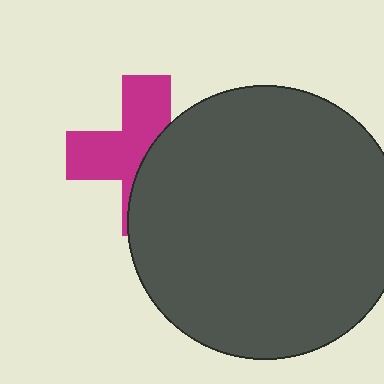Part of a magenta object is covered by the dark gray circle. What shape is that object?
It is a cross.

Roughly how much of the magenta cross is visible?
About half of it is visible (roughly 52%).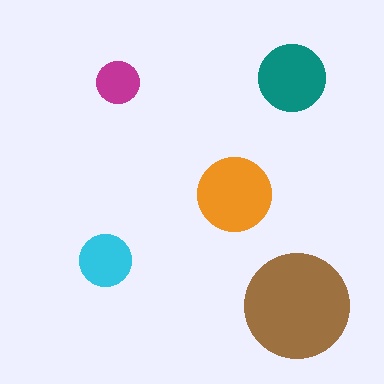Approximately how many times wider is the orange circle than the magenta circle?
About 1.5 times wider.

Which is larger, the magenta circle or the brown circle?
The brown one.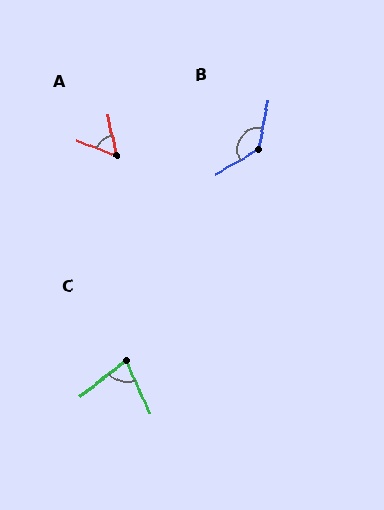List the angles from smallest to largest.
A (56°), C (77°), B (131°).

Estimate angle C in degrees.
Approximately 77 degrees.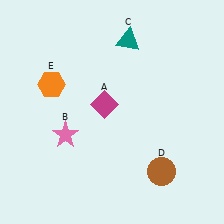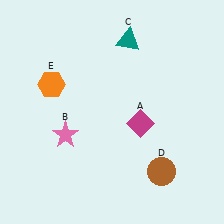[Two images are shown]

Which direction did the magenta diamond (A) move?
The magenta diamond (A) moved right.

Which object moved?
The magenta diamond (A) moved right.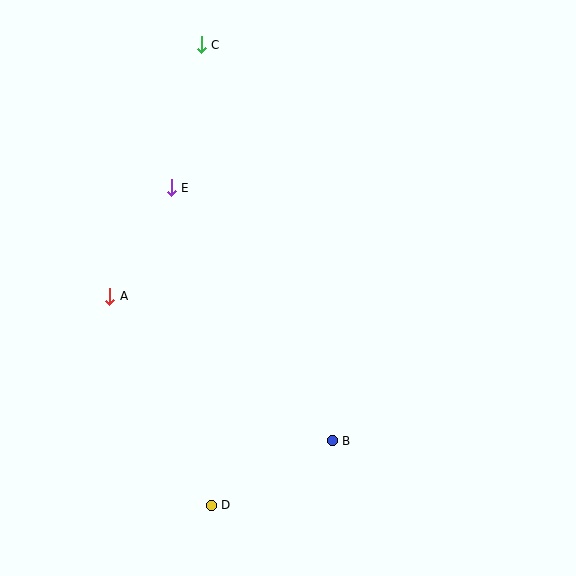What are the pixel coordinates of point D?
Point D is at (211, 505).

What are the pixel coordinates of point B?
Point B is at (332, 441).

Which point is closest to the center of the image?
Point E at (171, 188) is closest to the center.